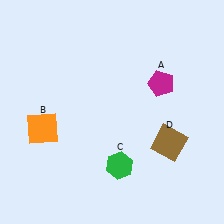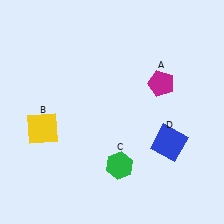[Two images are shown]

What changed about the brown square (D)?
In Image 1, D is brown. In Image 2, it changed to blue.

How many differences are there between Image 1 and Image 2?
There are 2 differences between the two images.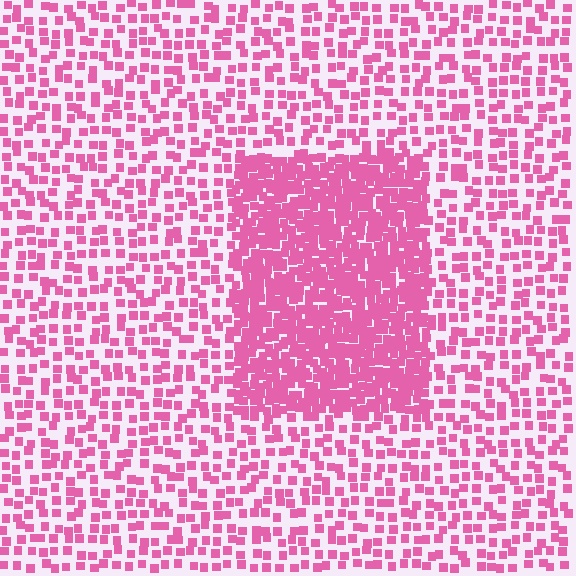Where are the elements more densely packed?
The elements are more densely packed inside the rectangle boundary.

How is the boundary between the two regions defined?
The boundary is defined by a change in element density (approximately 2.5x ratio). All elements are the same color, size, and shape.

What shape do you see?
I see a rectangle.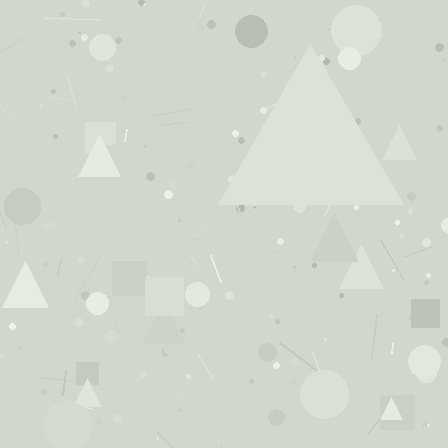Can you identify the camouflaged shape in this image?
The camouflaged shape is a triangle.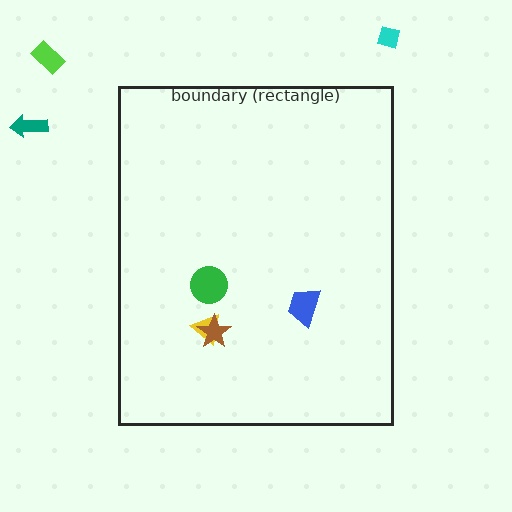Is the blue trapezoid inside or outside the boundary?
Inside.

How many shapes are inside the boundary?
4 inside, 3 outside.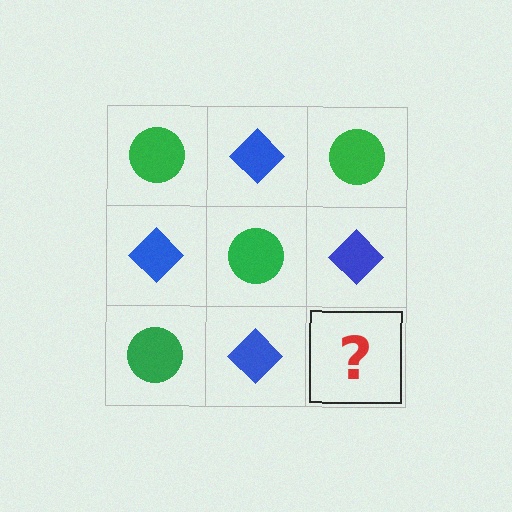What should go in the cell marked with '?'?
The missing cell should contain a green circle.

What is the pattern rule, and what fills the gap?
The rule is that it alternates green circle and blue diamond in a checkerboard pattern. The gap should be filled with a green circle.